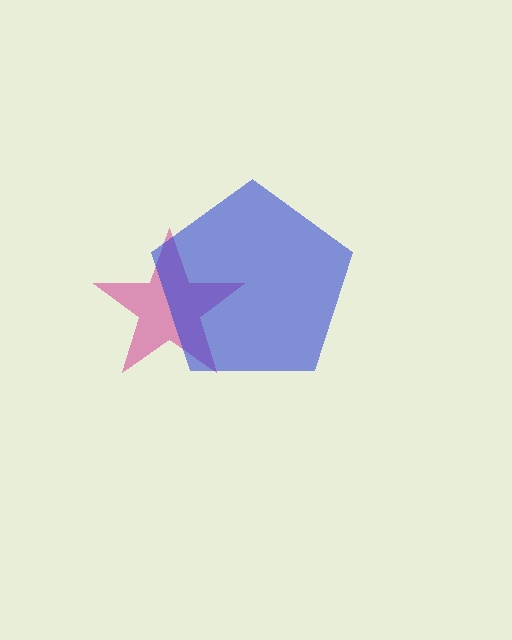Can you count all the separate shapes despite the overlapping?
Yes, there are 2 separate shapes.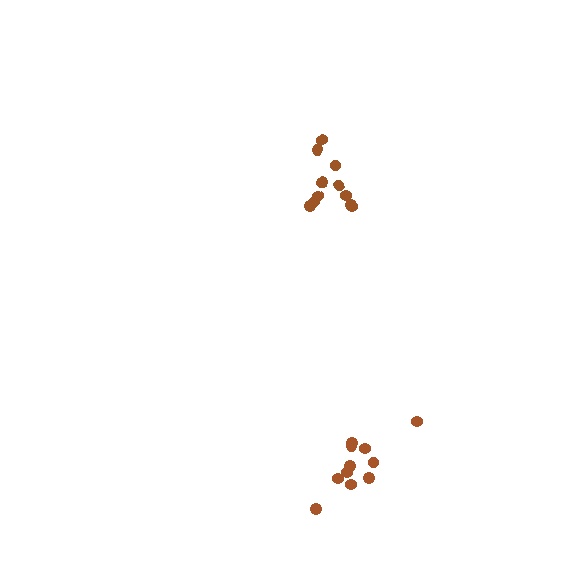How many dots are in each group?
Group 1: 11 dots, Group 2: 11 dots (22 total).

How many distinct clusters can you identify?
There are 2 distinct clusters.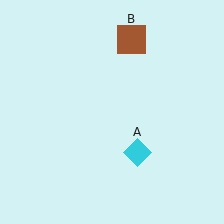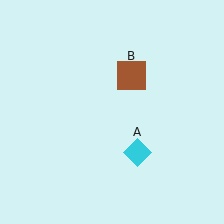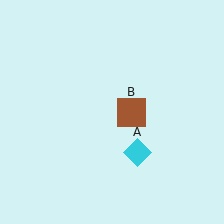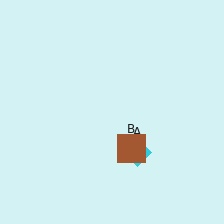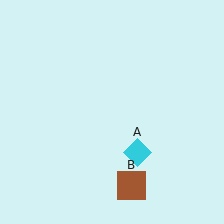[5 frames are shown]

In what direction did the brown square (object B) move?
The brown square (object B) moved down.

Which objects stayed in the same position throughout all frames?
Cyan diamond (object A) remained stationary.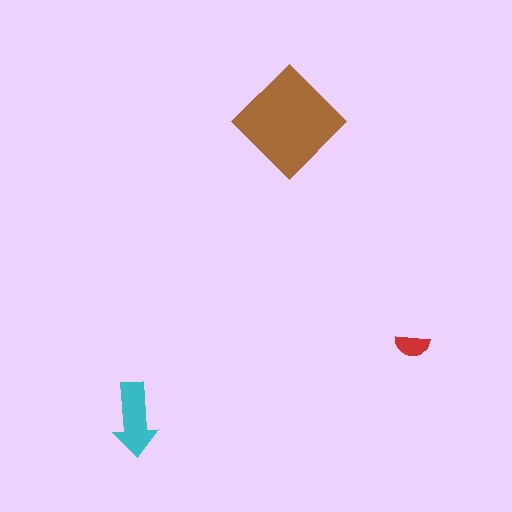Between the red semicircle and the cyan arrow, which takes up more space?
The cyan arrow.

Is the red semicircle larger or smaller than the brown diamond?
Smaller.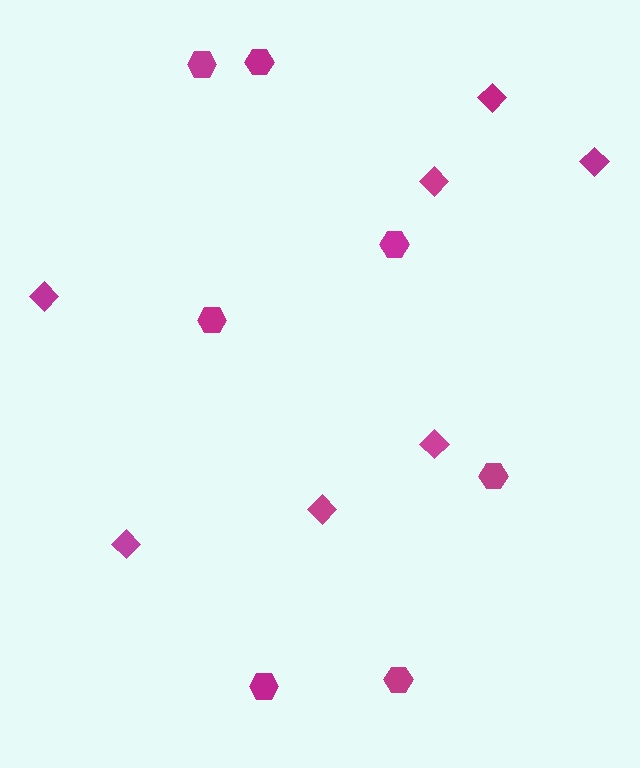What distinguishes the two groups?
There are 2 groups: one group of hexagons (7) and one group of diamonds (7).